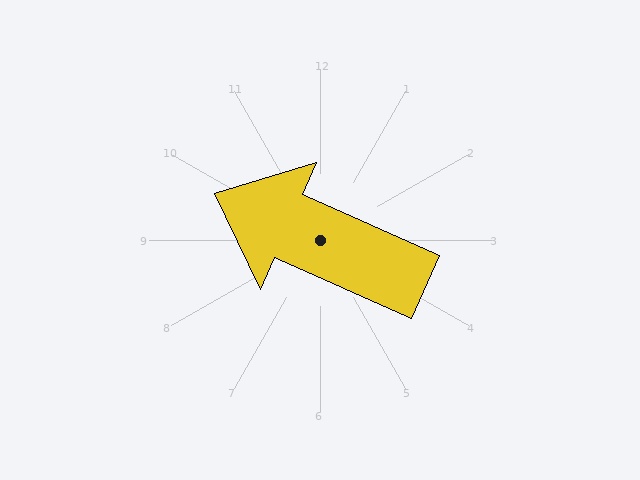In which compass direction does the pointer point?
Northwest.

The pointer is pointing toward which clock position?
Roughly 10 o'clock.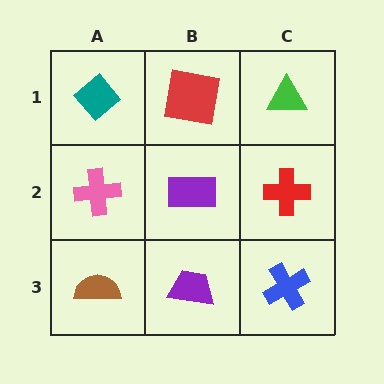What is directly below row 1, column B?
A purple rectangle.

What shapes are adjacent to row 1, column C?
A red cross (row 2, column C), a red square (row 1, column B).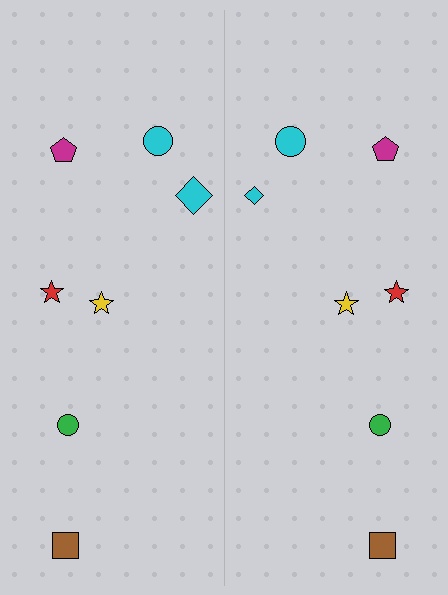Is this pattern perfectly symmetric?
No, the pattern is not perfectly symmetric. The cyan diamond on the right side has a different size than its mirror counterpart.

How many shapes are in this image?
There are 14 shapes in this image.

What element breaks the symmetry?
The cyan diamond on the right side has a different size than its mirror counterpart.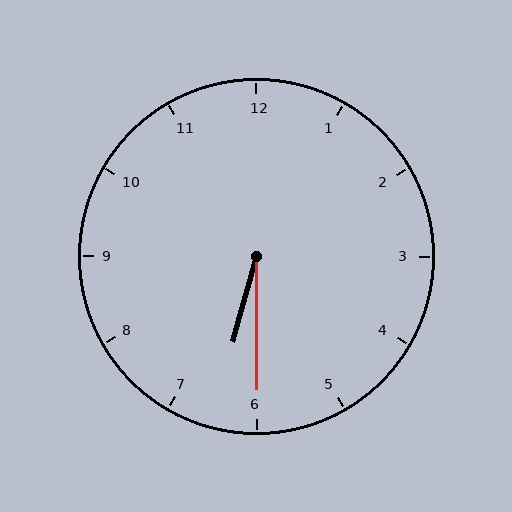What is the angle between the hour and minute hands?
Approximately 15 degrees.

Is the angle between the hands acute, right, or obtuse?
It is acute.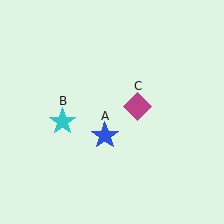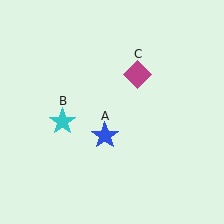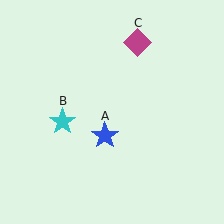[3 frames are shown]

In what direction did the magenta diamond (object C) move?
The magenta diamond (object C) moved up.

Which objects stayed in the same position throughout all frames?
Blue star (object A) and cyan star (object B) remained stationary.